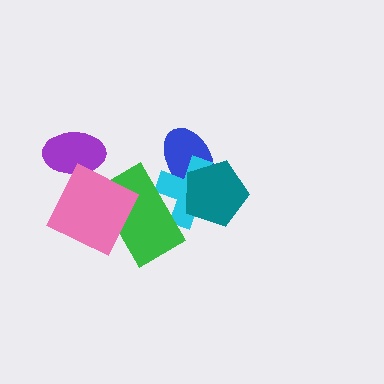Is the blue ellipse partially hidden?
Yes, it is partially covered by another shape.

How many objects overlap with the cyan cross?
3 objects overlap with the cyan cross.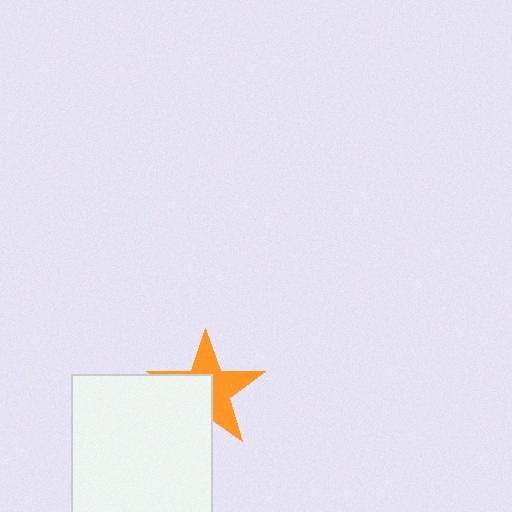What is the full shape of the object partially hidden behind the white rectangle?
The partially hidden object is an orange star.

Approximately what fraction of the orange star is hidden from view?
Roughly 47% of the orange star is hidden behind the white rectangle.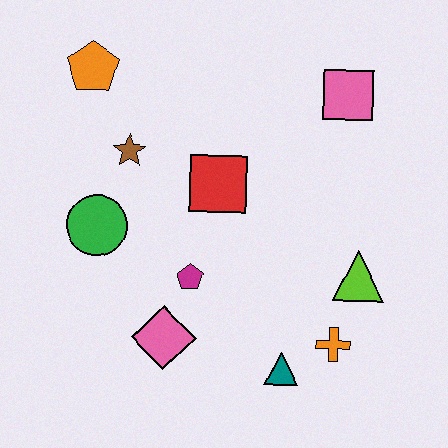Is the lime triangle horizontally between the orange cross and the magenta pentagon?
No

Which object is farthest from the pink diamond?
The pink square is farthest from the pink diamond.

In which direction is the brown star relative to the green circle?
The brown star is above the green circle.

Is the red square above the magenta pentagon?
Yes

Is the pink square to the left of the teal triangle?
No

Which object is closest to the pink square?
The red square is closest to the pink square.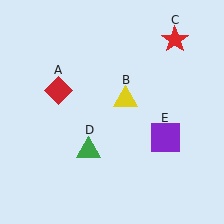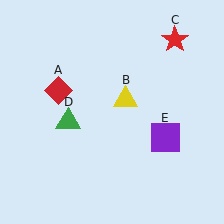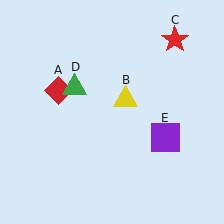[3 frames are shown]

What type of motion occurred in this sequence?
The green triangle (object D) rotated clockwise around the center of the scene.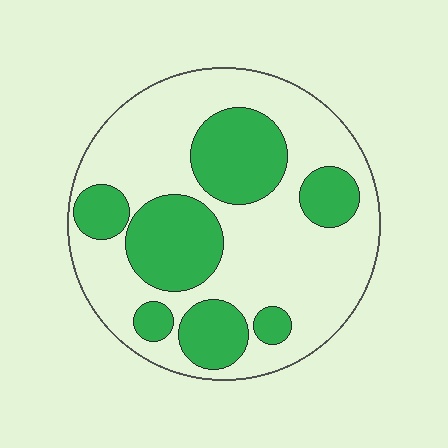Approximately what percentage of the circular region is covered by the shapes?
Approximately 35%.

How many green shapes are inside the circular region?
7.